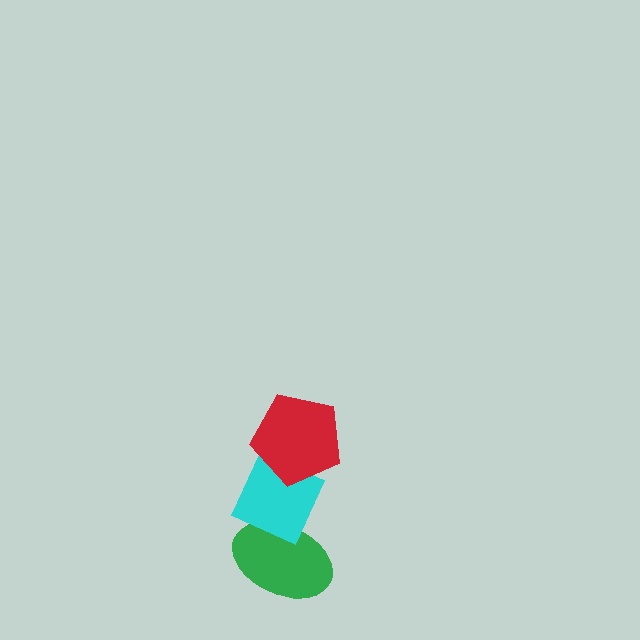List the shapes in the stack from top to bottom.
From top to bottom: the red pentagon, the cyan diamond, the green ellipse.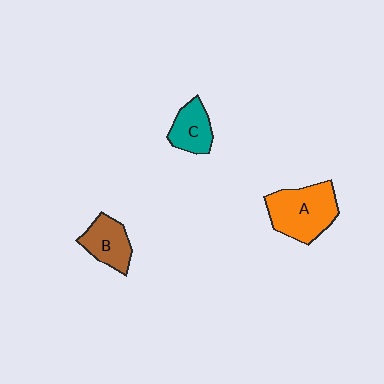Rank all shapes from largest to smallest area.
From largest to smallest: A (orange), B (brown), C (teal).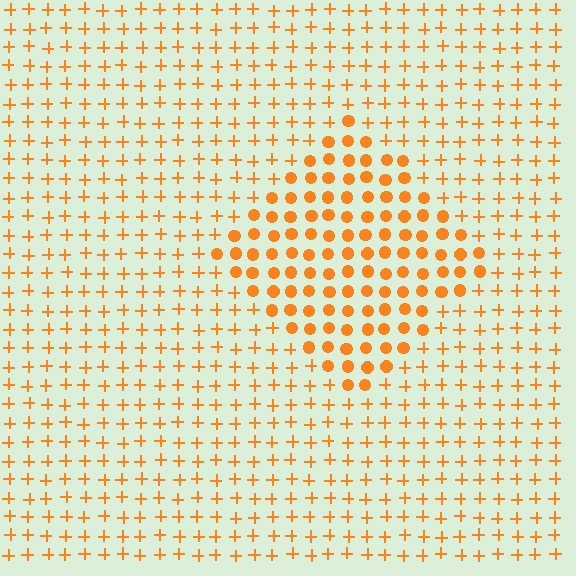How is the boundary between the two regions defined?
The boundary is defined by a change in element shape: circles inside vs. plus signs outside. All elements share the same color and spacing.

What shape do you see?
I see a diamond.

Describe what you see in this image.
The image is filled with small orange elements arranged in a uniform grid. A diamond-shaped region contains circles, while the surrounding area contains plus signs. The boundary is defined purely by the change in element shape.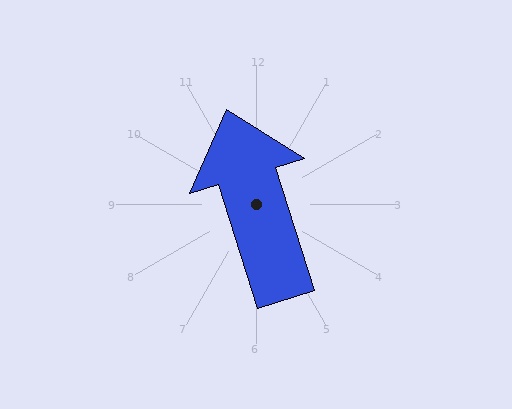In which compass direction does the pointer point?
North.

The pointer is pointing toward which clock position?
Roughly 11 o'clock.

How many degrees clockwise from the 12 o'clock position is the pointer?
Approximately 343 degrees.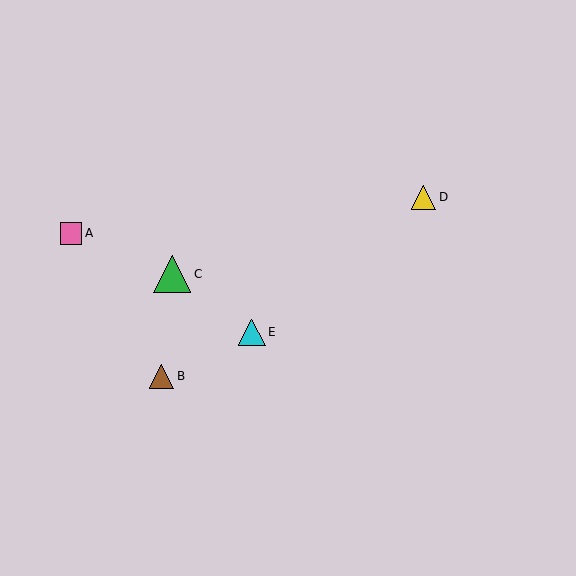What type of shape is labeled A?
Shape A is a pink square.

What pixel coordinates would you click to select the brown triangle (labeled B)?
Click at (161, 376) to select the brown triangle B.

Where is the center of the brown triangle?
The center of the brown triangle is at (161, 376).